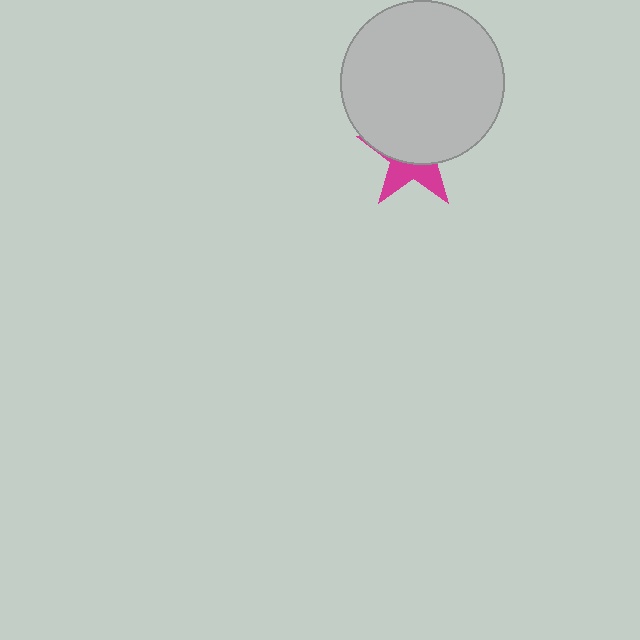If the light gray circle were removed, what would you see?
You would see the complete magenta star.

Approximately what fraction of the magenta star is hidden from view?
Roughly 64% of the magenta star is hidden behind the light gray circle.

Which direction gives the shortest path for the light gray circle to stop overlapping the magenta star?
Moving up gives the shortest separation.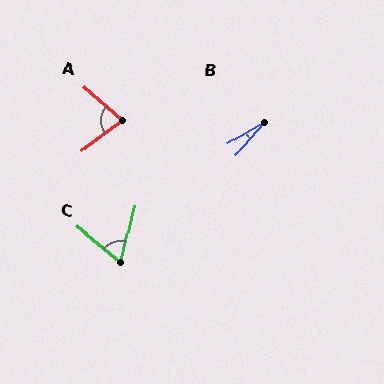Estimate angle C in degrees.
Approximately 64 degrees.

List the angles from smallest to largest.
B (19°), C (64°), A (78°).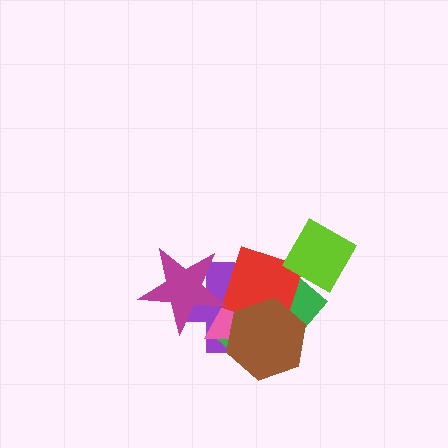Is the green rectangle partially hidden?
Yes, it is partially covered by another shape.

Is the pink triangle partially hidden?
Yes, it is partially covered by another shape.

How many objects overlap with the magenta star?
3 objects overlap with the magenta star.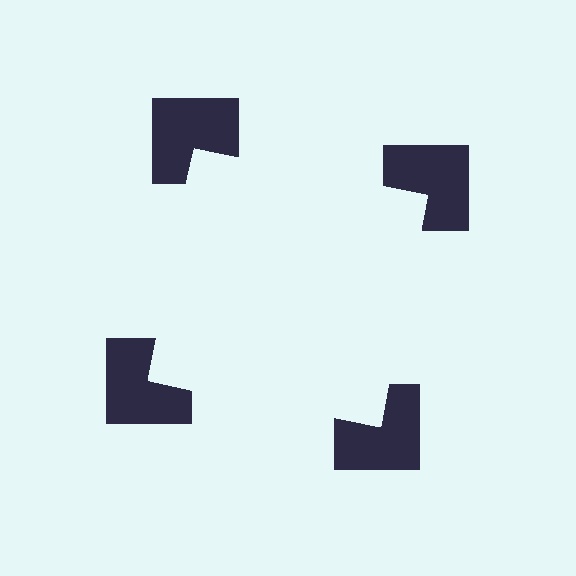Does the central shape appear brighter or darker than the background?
It typically appears slightly brighter than the background, even though no actual brightness change is drawn.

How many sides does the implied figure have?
4 sides.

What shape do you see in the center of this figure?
An illusory square — its edges are inferred from the aligned wedge cuts in the notched squares, not physically drawn.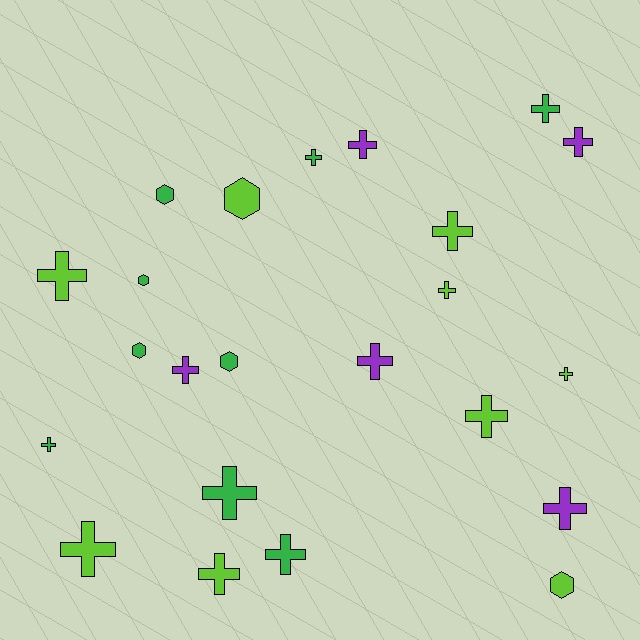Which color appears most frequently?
Lime, with 9 objects.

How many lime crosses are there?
There are 7 lime crosses.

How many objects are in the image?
There are 23 objects.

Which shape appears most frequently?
Cross, with 17 objects.